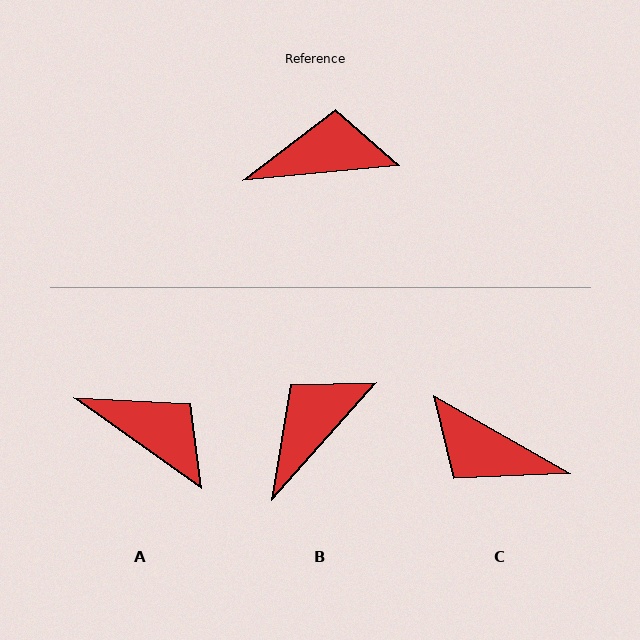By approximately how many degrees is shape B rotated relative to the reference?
Approximately 43 degrees counter-clockwise.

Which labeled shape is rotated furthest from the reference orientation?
C, about 145 degrees away.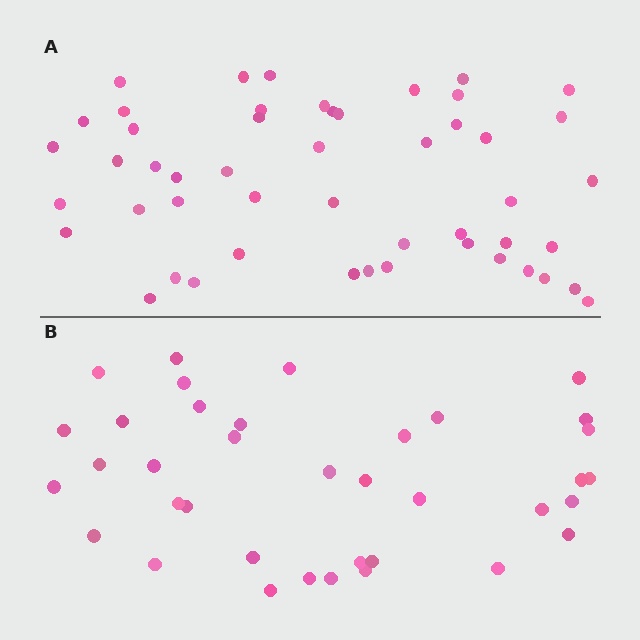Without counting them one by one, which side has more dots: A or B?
Region A (the top region) has more dots.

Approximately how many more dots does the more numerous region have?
Region A has approximately 15 more dots than region B.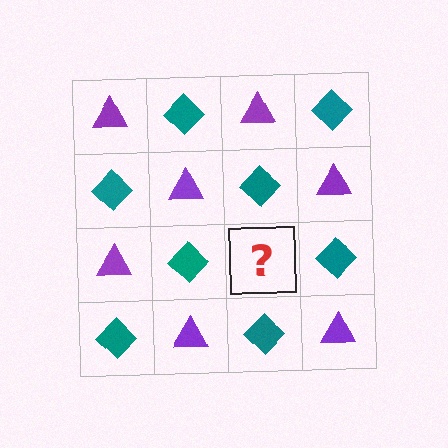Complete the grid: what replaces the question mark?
The question mark should be replaced with a purple triangle.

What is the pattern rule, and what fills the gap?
The rule is that it alternates purple triangle and teal diamond in a checkerboard pattern. The gap should be filled with a purple triangle.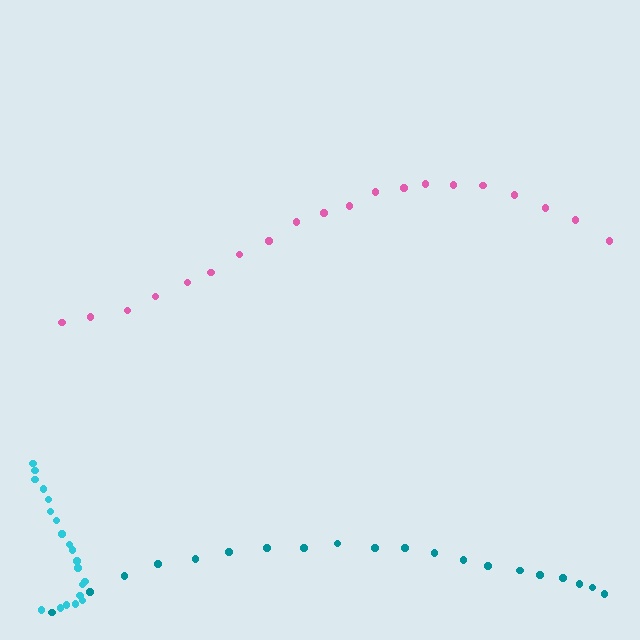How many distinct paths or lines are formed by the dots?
There are 3 distinct paths.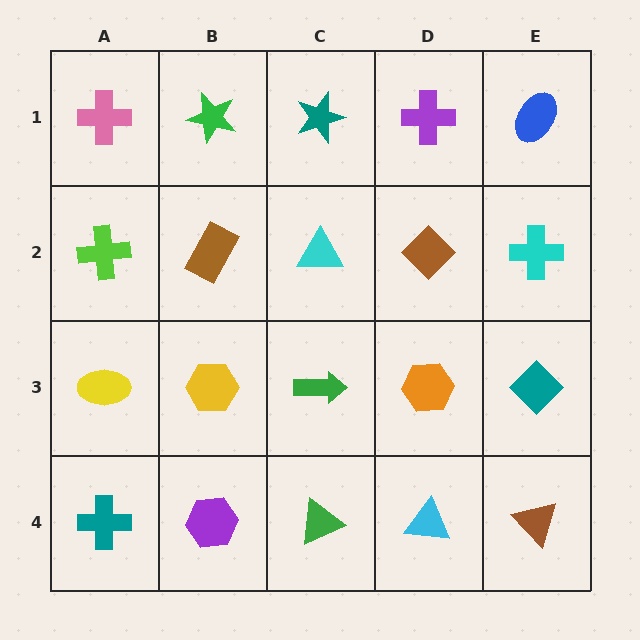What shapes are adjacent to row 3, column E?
A cyan cross (row 2, column E), a brown triangle (row 4, column E), an orange hexagon (row 3, column D).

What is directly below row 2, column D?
An orange hexagon.